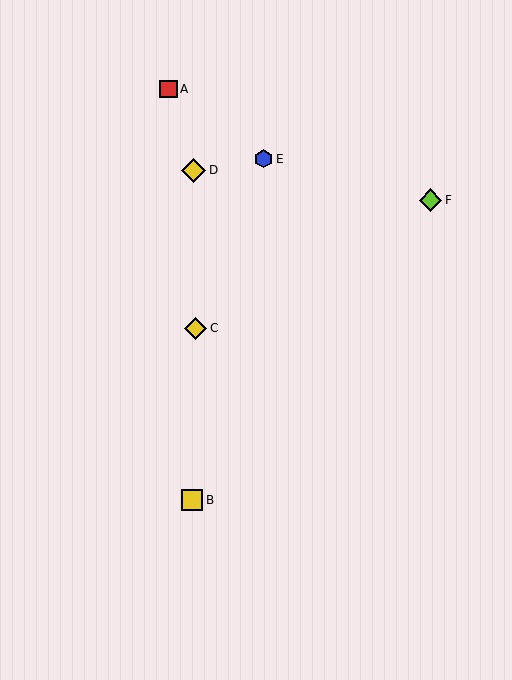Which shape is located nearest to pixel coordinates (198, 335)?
The yellow diamond (labeled C) at (196, 328) is nearest to that location.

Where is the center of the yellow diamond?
The center of the yellow diamond is at (196, 328).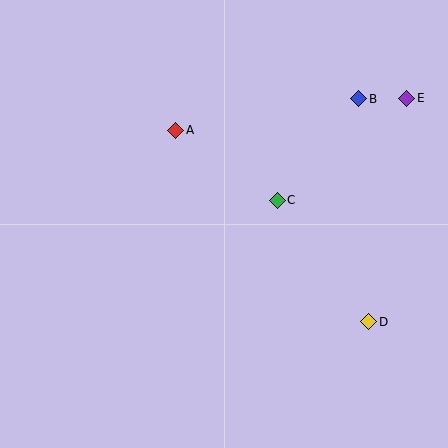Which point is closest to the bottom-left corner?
Point A is closest to the bottom-left corner.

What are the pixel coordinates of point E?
Point E is at (407, 98).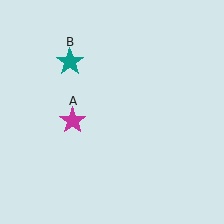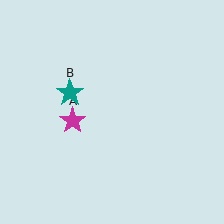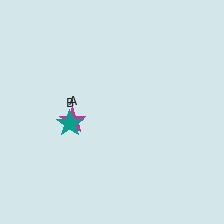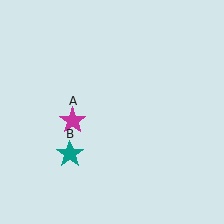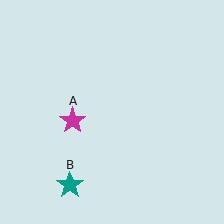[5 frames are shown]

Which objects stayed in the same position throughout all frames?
Magenta star (object A) remained stationary.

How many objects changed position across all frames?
1 object changed position: teal star (object B).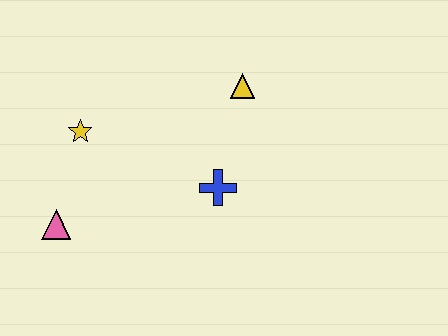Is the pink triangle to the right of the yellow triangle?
No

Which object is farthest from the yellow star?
The yellow triangle is farthest from the yellow star.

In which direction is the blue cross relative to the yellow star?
The blue cross is to the right of the yellow star.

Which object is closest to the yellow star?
The pink triangle is closest to the yellow star.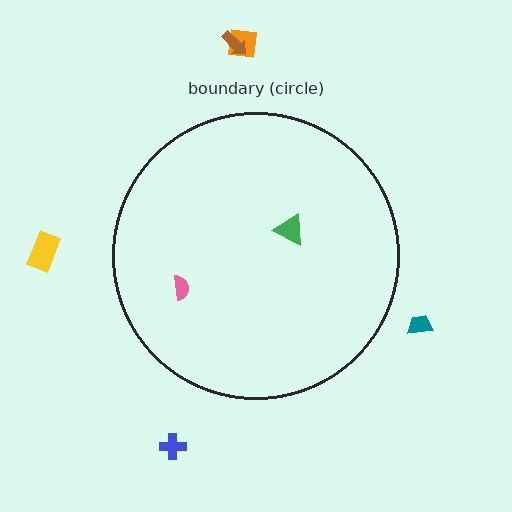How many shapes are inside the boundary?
2 inside, 5 outside.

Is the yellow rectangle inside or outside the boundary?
Outside.